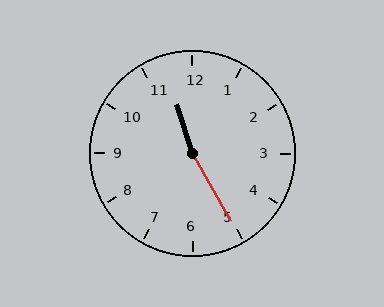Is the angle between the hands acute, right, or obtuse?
It is obtuse.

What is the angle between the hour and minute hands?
Approximately 168 degrees.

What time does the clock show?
11:25.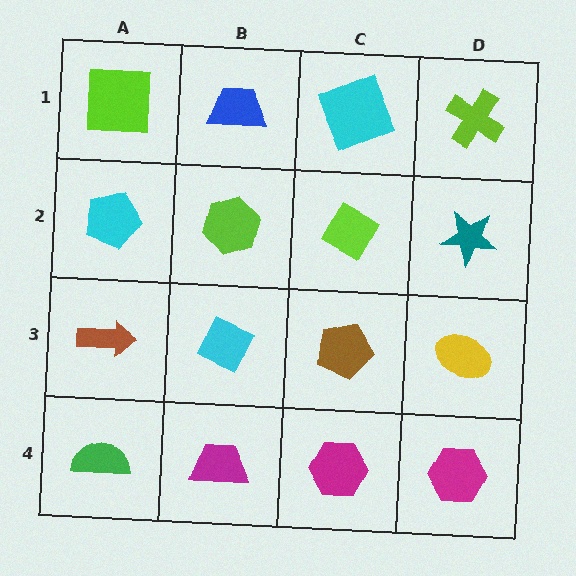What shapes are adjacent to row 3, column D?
A teal star (row 2, column D), a magenta hexagon (row 4, column D), a brown pentagon (row 3, column C).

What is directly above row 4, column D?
A yellow ellipse.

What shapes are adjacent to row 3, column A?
A cyan pentagon (row 2, column A), a green semicircle (row 4, column A), a cyan diamond (row 3, column B).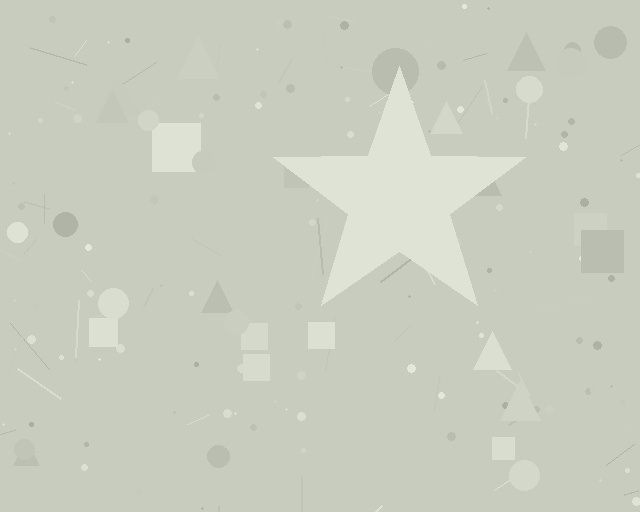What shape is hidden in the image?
A star is hidden in the image.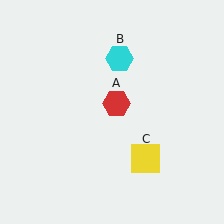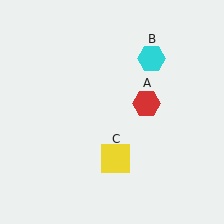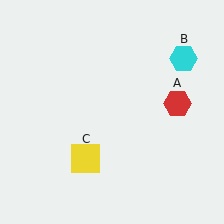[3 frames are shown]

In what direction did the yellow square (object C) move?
The yellow square (object C) moved left.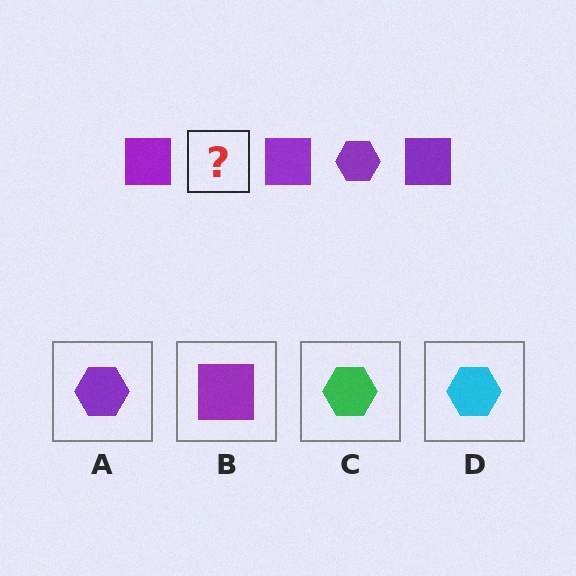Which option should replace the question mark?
Option A.